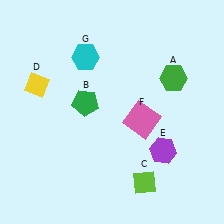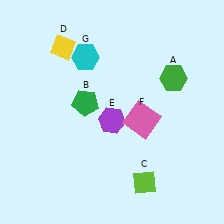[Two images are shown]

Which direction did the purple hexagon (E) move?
The purple hexagon (E) moved left.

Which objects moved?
The objects that moved are: the yellow diamond (D), the purple hexagon (E).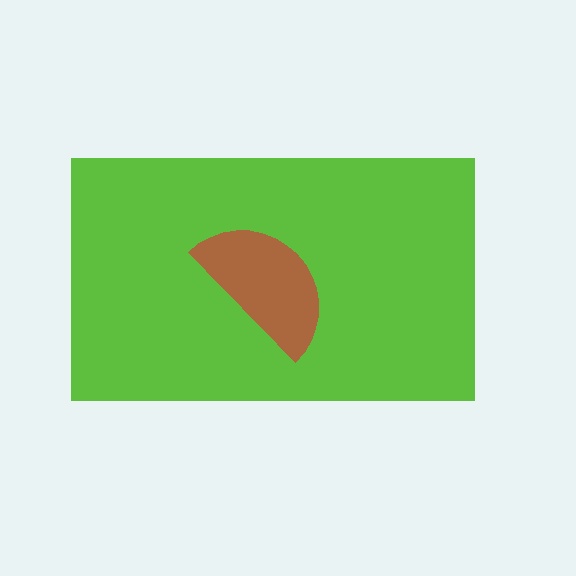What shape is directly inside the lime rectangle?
The brown semicircle.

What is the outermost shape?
The lime rectangle.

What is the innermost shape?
The brown semicircle.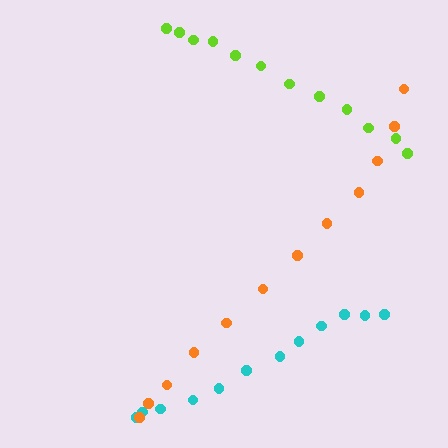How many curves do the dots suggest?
There are 3 distinct paths.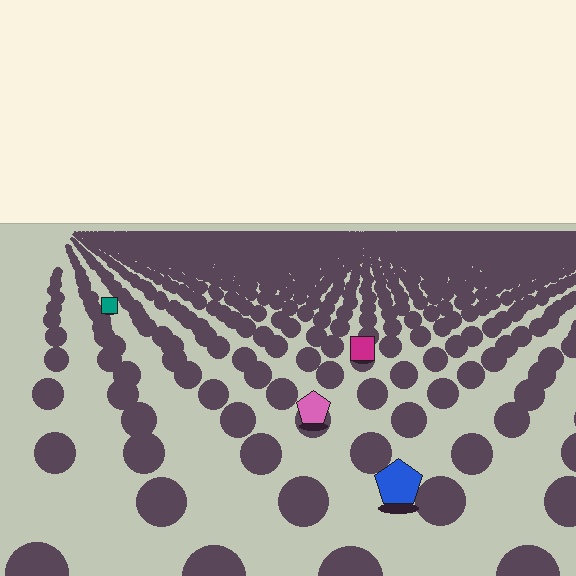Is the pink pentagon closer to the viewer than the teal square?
Yes. The pink pentagon is closer — you can tell from the texture gradient: the ground texture is coarser near it.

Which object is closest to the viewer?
The blue pentagon is closest. The texture marks near it are larger and more spread out.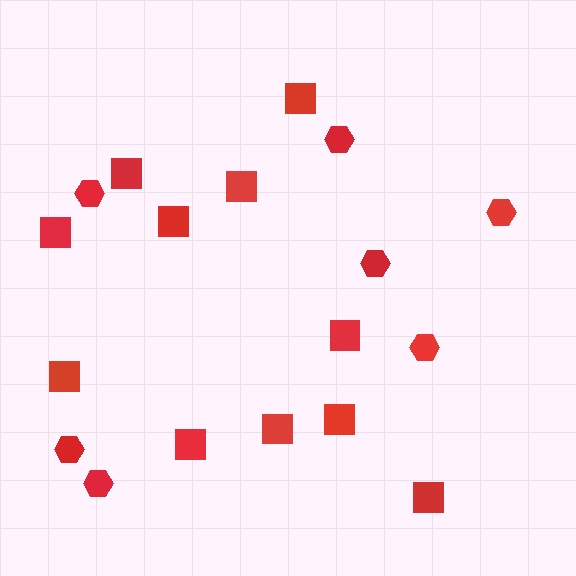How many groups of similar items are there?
There are 2 groups: one group of hexagons (7) and one group of squares (11).